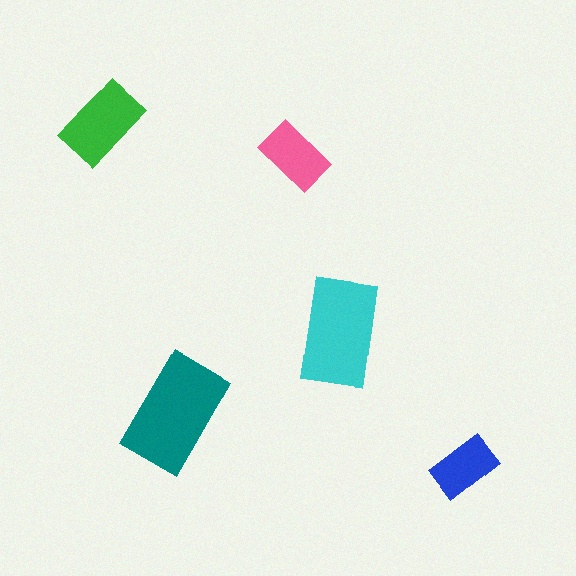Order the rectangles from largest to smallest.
the teal one, the cyan one, the green one, the pink one, the blue one.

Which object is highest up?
The green rectangle is topmost.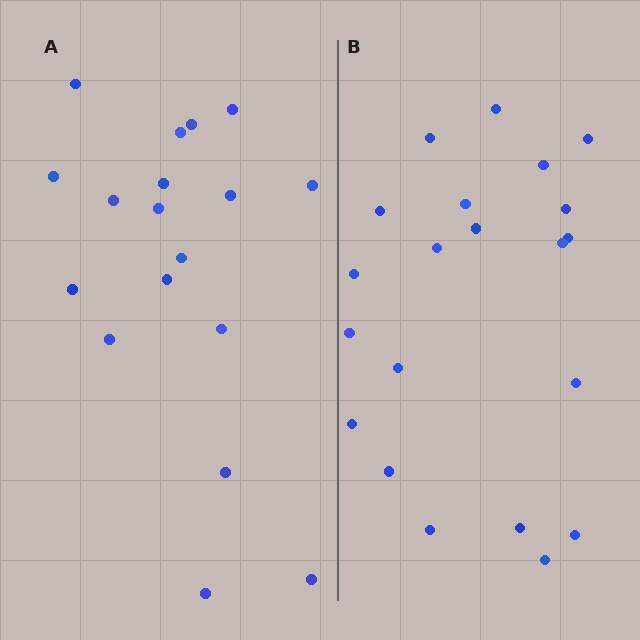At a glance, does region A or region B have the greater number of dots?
Region B (the right region) has more dots.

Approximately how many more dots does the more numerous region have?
Region B has just a few more — roughly 2 or 3 more dots than region A.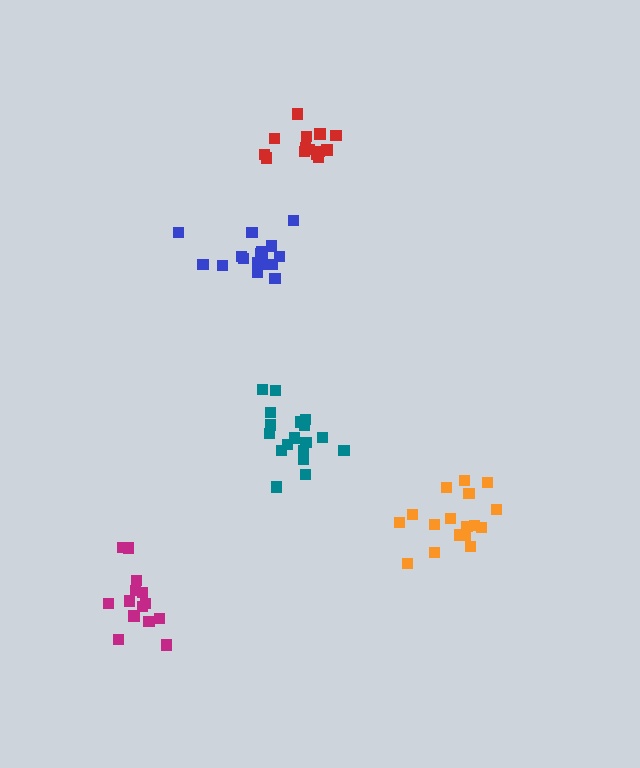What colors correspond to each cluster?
The clusters are colored: orange, blue, magenta, teal, red.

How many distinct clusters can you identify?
There are 5 distinct clusters.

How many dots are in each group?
Group 1: 17 dots, Group 2: 18 dots, Group 3: 14 dots, Group 4: 18 dots, Group 5: 14 dots (81 total).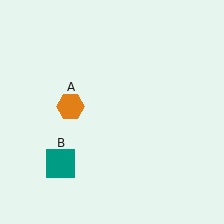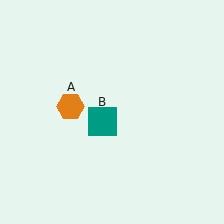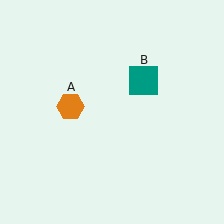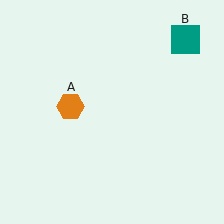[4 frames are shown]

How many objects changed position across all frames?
1 object changed position: teal square (object B).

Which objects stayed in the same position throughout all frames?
Orange hexagon (object A) remained stationary.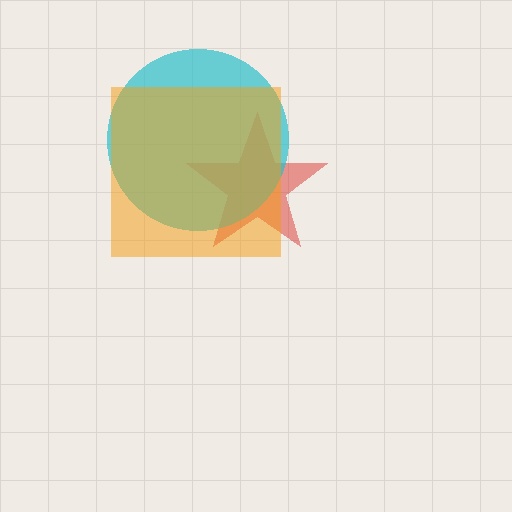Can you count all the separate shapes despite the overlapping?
Yes, there are 3 separate shapes.